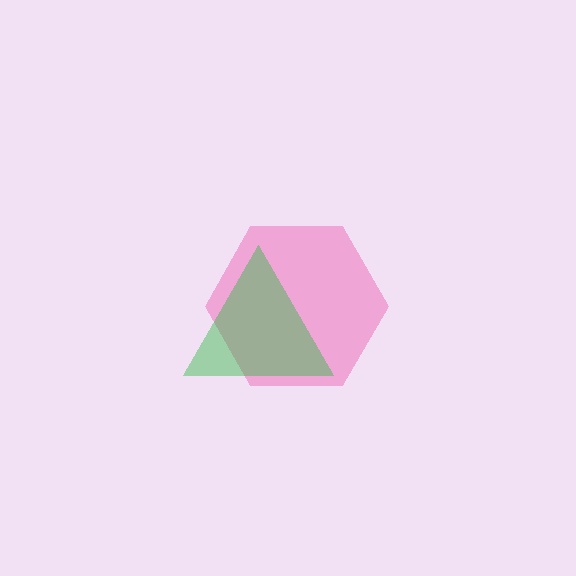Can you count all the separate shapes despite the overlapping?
Yes, there are 2 separate shapes.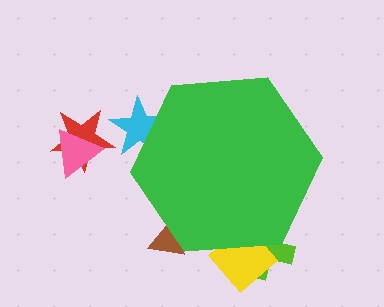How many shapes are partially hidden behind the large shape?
4 shapes are partially hidden.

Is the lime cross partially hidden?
Yes, the lime cross is partially hidden behind the green hexagon.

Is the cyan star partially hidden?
Yes, the cyan star is partially hidden behind the green hexagon.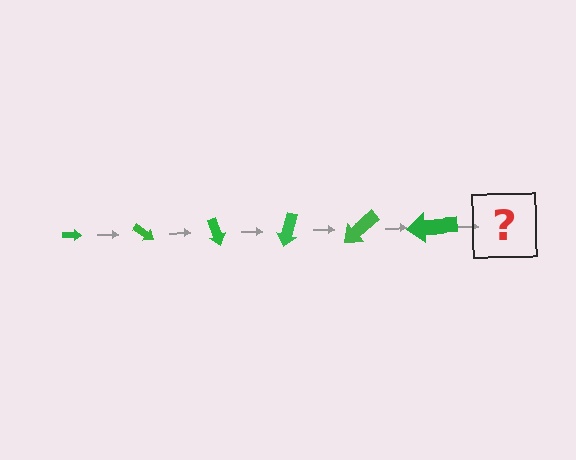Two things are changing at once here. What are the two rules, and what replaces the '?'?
The two rules are that the arrow grows larger each step and it rotates 35 degrees each step. The '?' should be an arrow, larger than the previous one and rotated 210 degrees from the start.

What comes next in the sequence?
The next element should be an arrow, larger than the previous one and rotated 210 degrees from the start.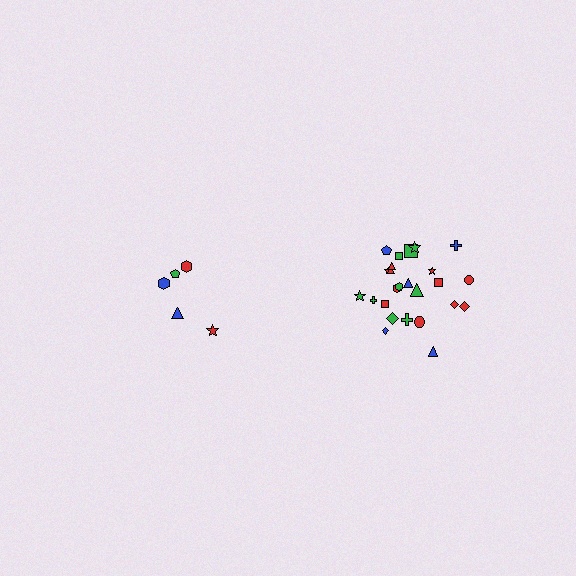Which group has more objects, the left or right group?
The right group.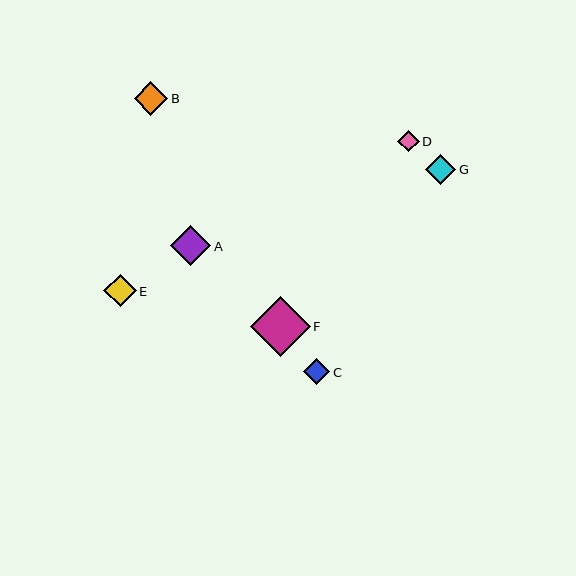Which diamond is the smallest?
Diamond D is the smallest with a size of approximately 21 pixels.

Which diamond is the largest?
Diamond F is the largest with a size of approximately 59 pixels.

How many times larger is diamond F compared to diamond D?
Diamond F is approximately 2.8 times the size of diamond D.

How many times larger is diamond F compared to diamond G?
Diamond F is approximately 2.0 times the size of diamond G.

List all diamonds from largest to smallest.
From largest to smallest: F, A, B, E, G, C, D.